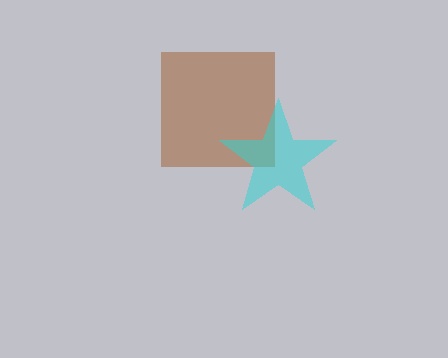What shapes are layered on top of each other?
The layered shapes are: a brown square, a cyan star.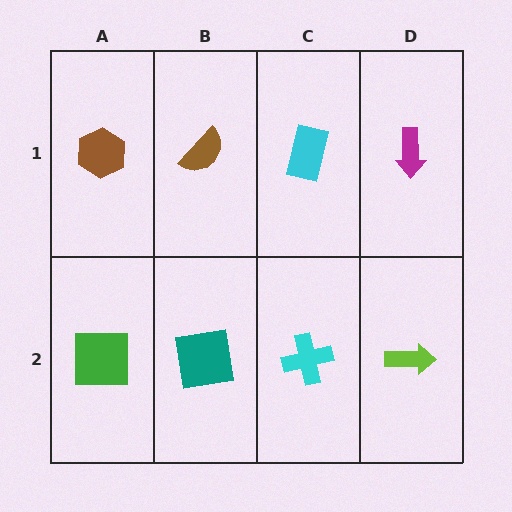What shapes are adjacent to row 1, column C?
A cyan cross (row 2, column C), a brown semicircle (row 1, column B), a magenta arrow (row 1, column D).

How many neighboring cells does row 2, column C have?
3.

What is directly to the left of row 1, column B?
A brown hexagon.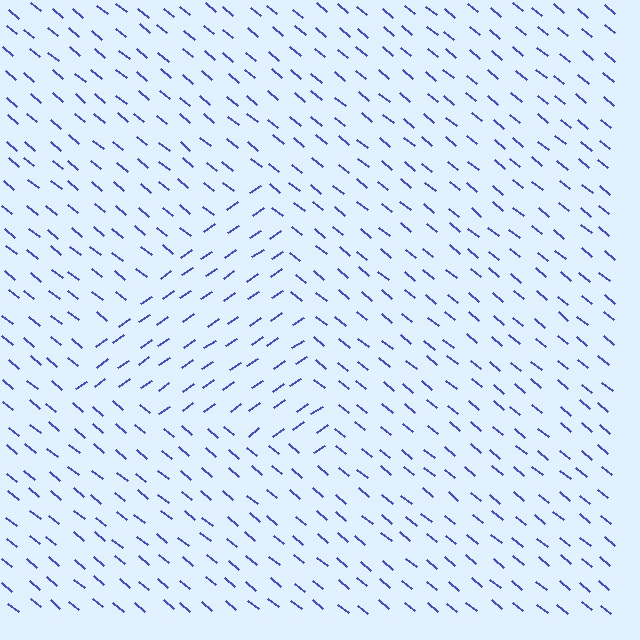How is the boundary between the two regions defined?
The boundary is defined purely by a change in line orientation (approximately 74 degrees difference). All lines are the same color and thickness.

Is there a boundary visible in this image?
Yes, there is a texture boundary formed by a change in line orientation.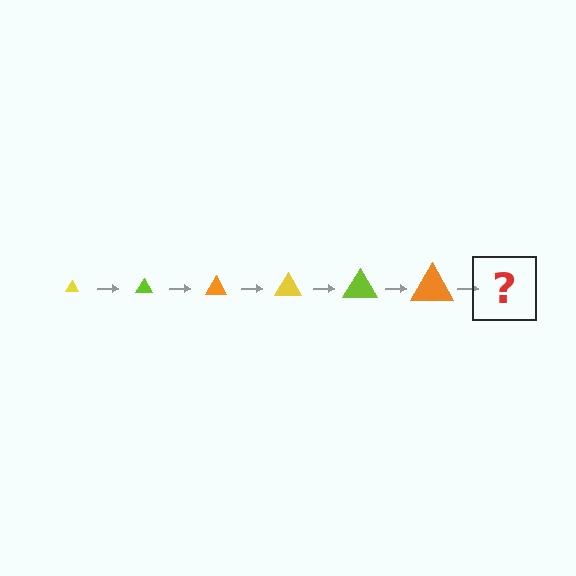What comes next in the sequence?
The next element should be a yellow triangle, larger than the previous one.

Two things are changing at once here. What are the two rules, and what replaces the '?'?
The two rules are that the triangle grows larger each step and the color cycles through yellow, lime, and orange. The '?' should be a yellow triangle, larger than the previous one.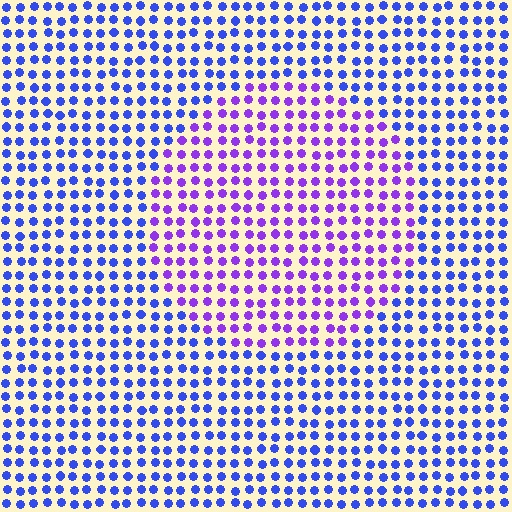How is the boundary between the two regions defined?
The boundary is defined purely by a slight shift in hue (about 39 degrees). Spacing, size, and orientation are identical on both sides.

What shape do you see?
I see a circle.